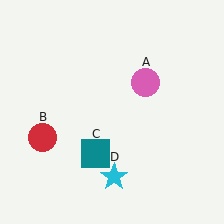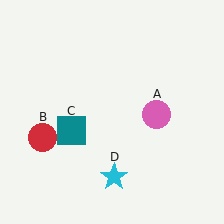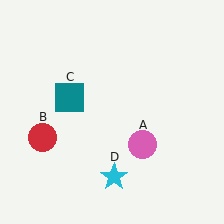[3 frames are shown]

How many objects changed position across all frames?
2 objects changed position: pink circle (object A), teal square (object C).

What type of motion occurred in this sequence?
The pink circle (object A), teal square (object C) rotated clockwise around the center of the scene.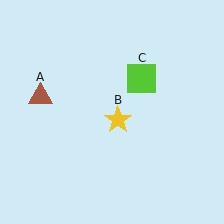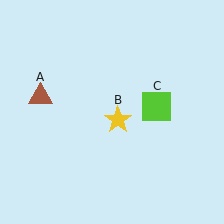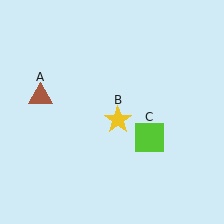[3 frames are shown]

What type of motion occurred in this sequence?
The lime square (object C) rotated clockwise around the center of the scene.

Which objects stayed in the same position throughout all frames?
Brown triangle (object A) and yellow star (object B) remained stationary.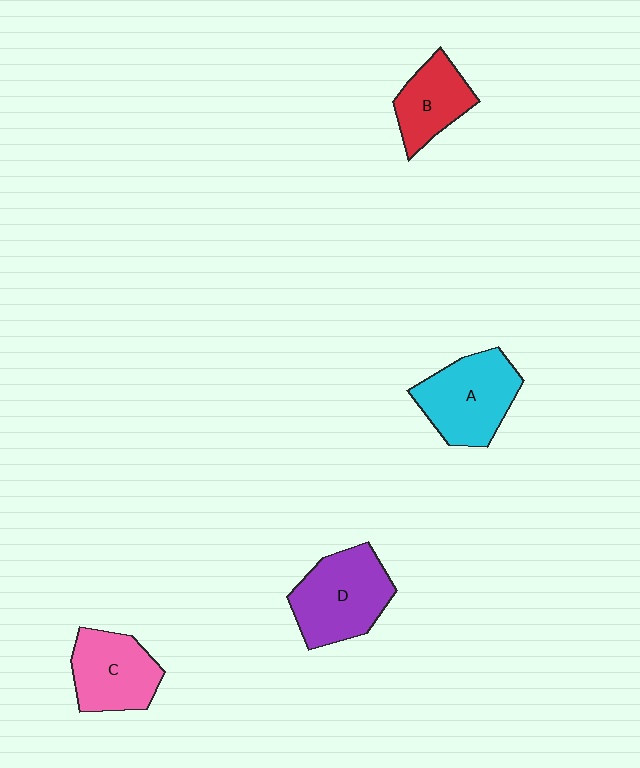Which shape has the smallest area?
Shape B (red).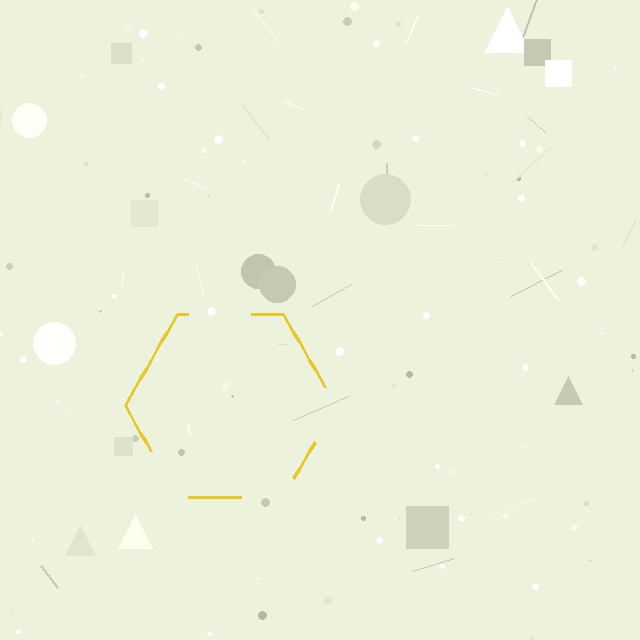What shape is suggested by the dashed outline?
The dashed outline suggests a hexagon.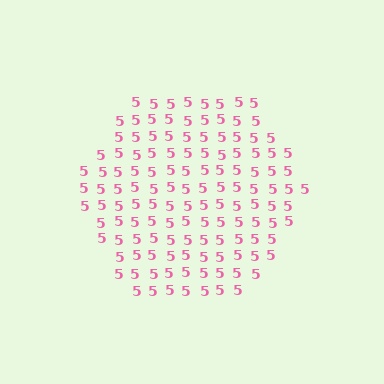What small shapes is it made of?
It is made of small digit 5's.